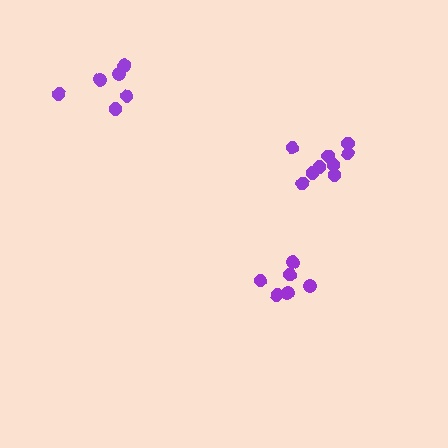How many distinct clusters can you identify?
There are 3 distinct clusters.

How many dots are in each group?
Group 1: 6 dots, Group 2: 9 dots, Group 3: 6 dots (21 total).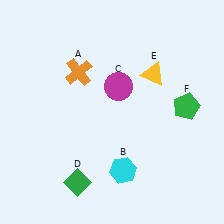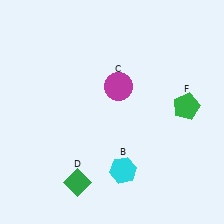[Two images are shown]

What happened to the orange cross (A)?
The orange cross (A) was removed in Image 2. It was in the top-left area of Image 1.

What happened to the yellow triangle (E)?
The yellow triangle (E) was removed in Image 2. It was in the top-right area of Image 1.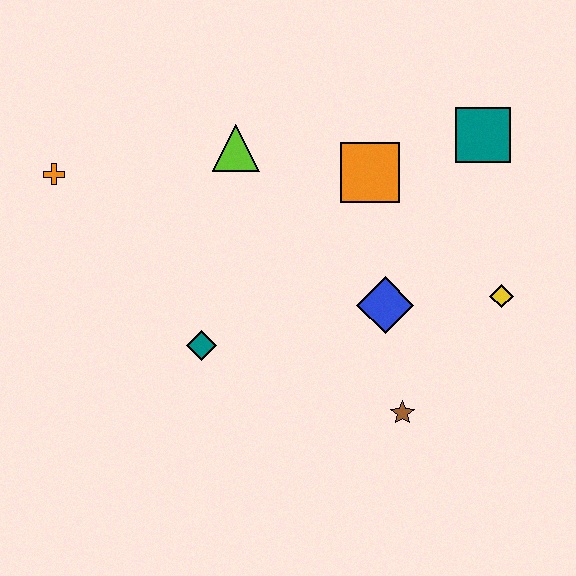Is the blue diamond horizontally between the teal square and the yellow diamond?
No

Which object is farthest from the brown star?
The orange cross is farthest from the brown star.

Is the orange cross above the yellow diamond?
Yes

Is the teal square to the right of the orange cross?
Yes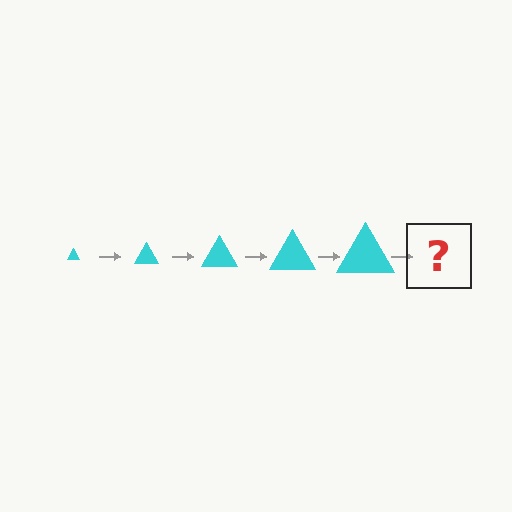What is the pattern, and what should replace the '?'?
The pattern is that the triangle gets progressively larger each step. The '?' should be a cyan triangle, larger than the previous one.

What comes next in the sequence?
The next element should be a cyan triangle, larger than the previous one.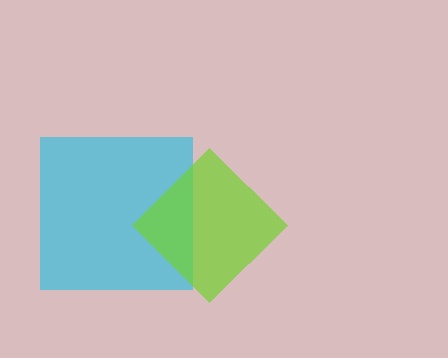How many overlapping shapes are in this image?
There are 2 overlapping shapes in the image.